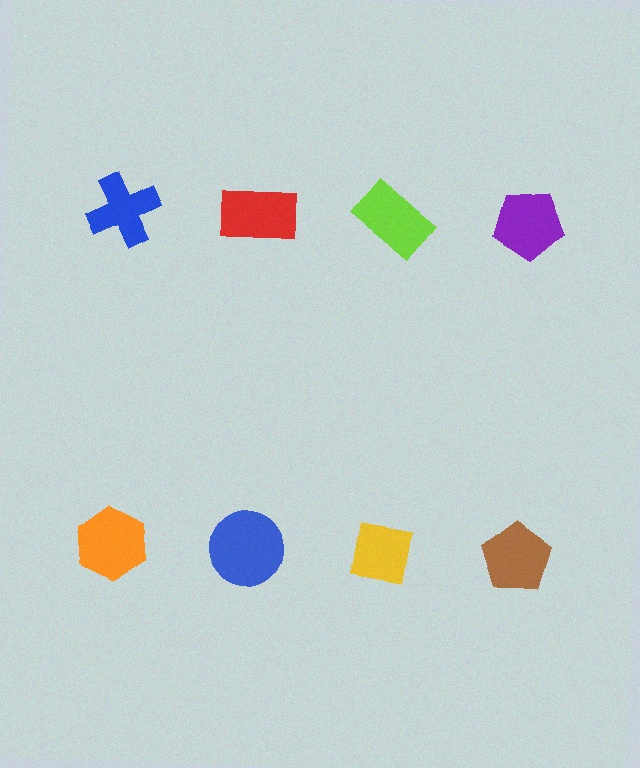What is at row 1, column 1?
A blue cross.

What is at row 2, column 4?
A brown pentagon.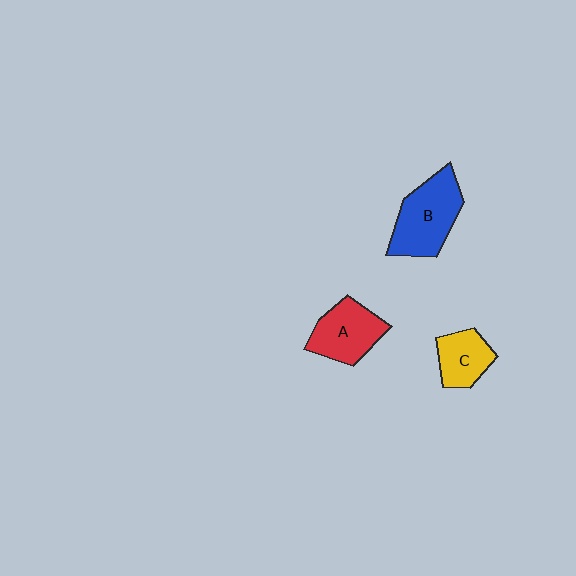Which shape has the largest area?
Shape B (blue).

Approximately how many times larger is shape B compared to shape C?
Approximately 1.7 times.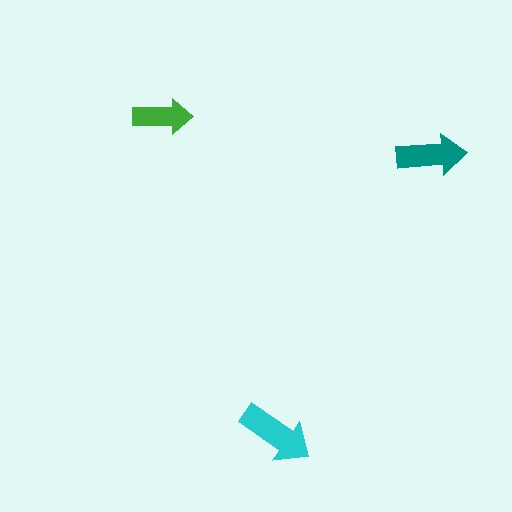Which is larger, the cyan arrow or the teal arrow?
The cyan one.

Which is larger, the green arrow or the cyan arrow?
The cyan one.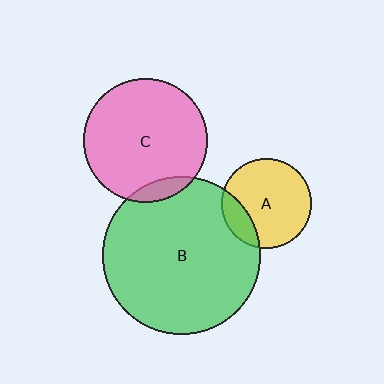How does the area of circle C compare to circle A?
Approximately 1.9 times.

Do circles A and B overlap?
Yes.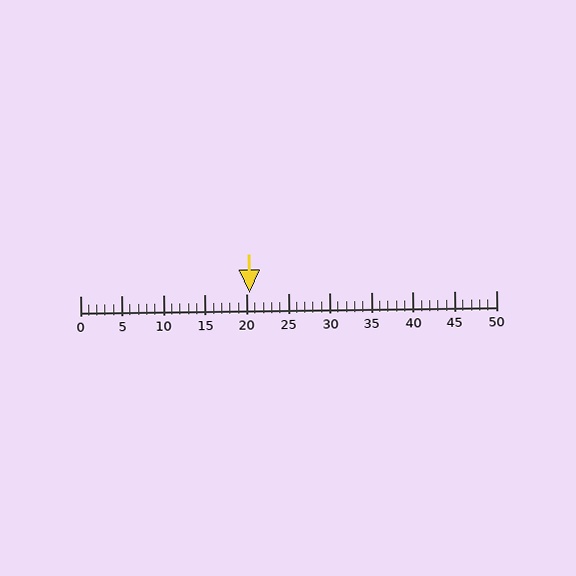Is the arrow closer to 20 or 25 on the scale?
The arrow is closer to 20.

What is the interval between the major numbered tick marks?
The major tick marks are spaced 5 units apart.